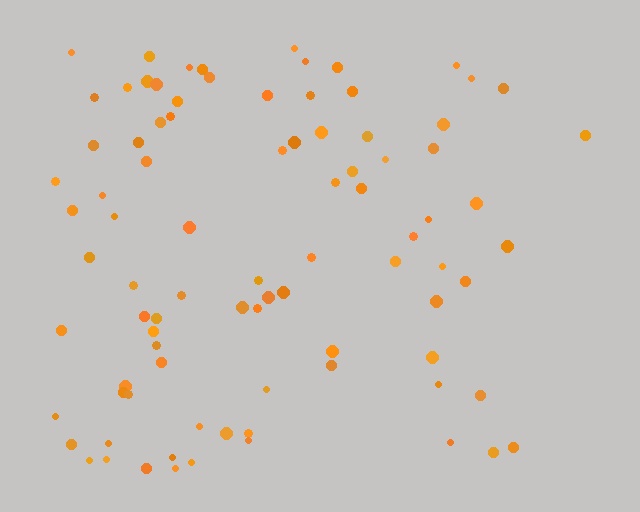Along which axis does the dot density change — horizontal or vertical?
Horizontal.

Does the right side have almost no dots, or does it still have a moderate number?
Still a moderate number, just noticeably fewer than the left.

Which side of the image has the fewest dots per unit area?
The right.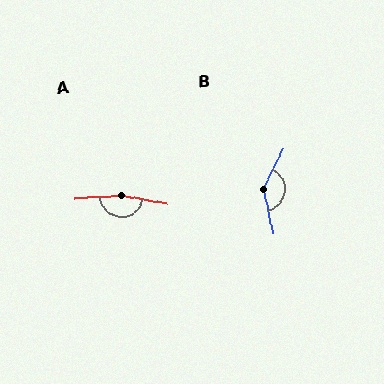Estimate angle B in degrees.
Approximately 140 degrees.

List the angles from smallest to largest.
B (140°), A (166°).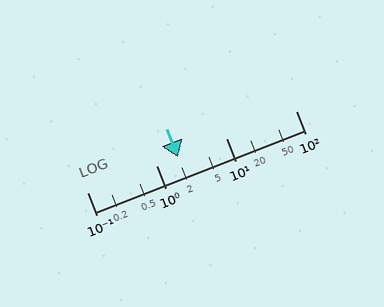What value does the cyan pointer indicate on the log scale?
The pointer indicates approximately 2.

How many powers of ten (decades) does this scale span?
The scale spans 3 decades, from 0.1 to 100.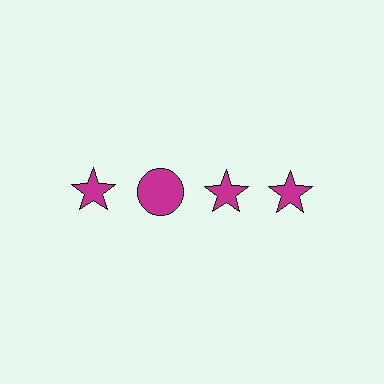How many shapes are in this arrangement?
There are 4 shapes arranged in a grid pattern.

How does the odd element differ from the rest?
It has a different shape: circle instead of star.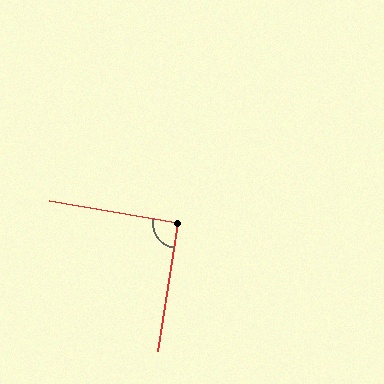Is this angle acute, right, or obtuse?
It is approximately a right angle.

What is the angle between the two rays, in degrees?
Approximately 90 degrees.